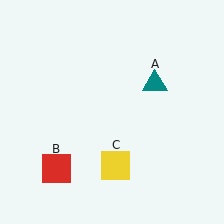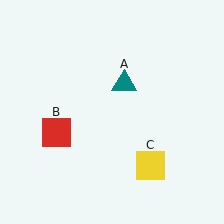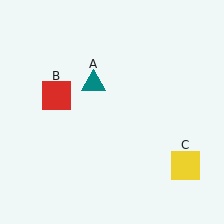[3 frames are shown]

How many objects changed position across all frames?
3 objects changed position: teal triangle (object A), red square (object B), yellow square (object C).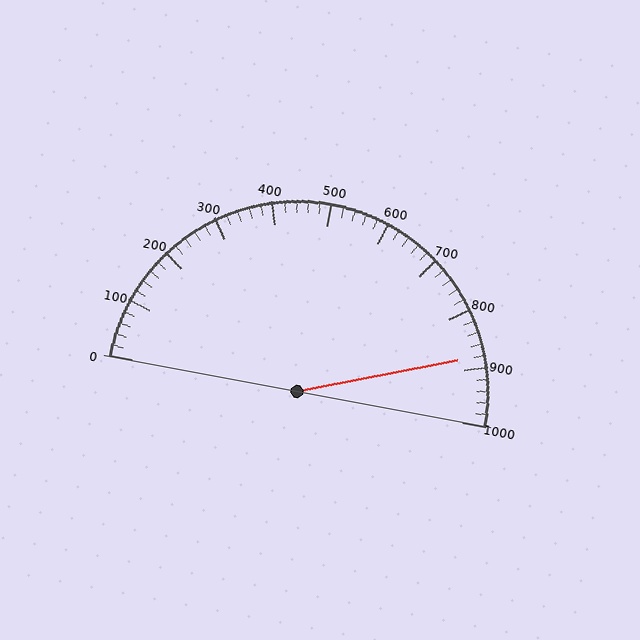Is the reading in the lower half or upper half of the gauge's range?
The reading is in the upper half of the range (0 to 1000).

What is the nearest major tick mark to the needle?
The nearest major tick mark is 900.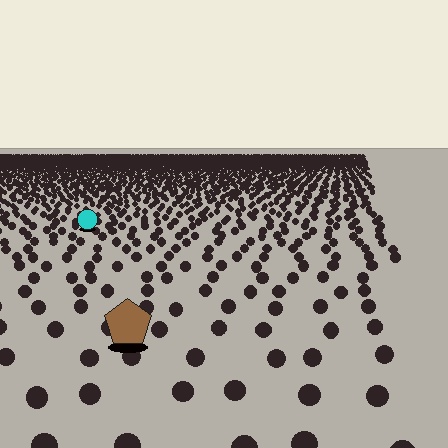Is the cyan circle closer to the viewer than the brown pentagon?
No. The brown pentagon is closer — you can tell from the texture gradient: the ground texture is coarser near it.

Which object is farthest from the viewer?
The cyan circle is farthest from the viewer. It appears smaller and the ground texture around it is denser.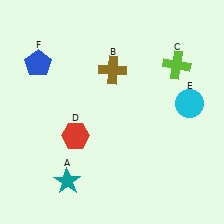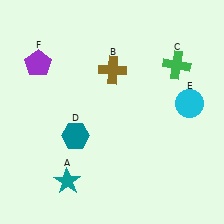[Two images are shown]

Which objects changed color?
C changed from lime to green. D changed from red to teal. F changed from blue to purple.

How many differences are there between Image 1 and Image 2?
There are 3 differences between the two images.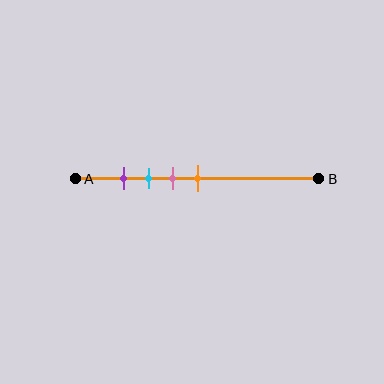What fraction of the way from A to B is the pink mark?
The pink mark is approximately 40% (0.4) of the way from A to B.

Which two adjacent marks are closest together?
The purple and cyan marks are the closest adjacent pair.